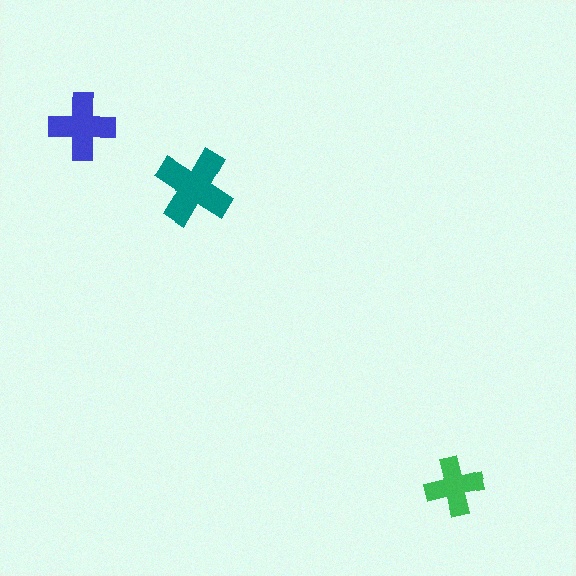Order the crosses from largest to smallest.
the teal one, the blue one, the green one.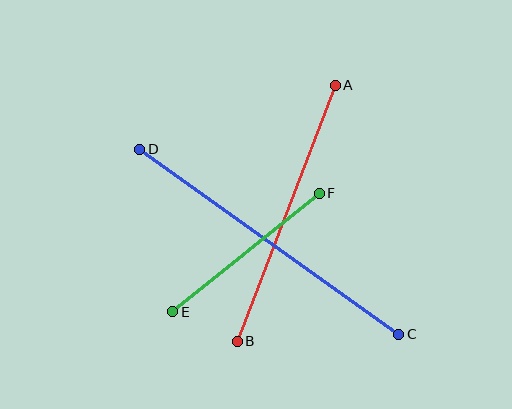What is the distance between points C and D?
The distance is approximately 319 pixels.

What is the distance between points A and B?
The distance is approximately 274 pixels.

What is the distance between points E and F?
The distance is approximately 189 pixels.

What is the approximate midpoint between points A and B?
The midpoint is at approximately (286, 213) pixels.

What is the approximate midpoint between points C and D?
The midpoint is at approximately (269, 242) pixels.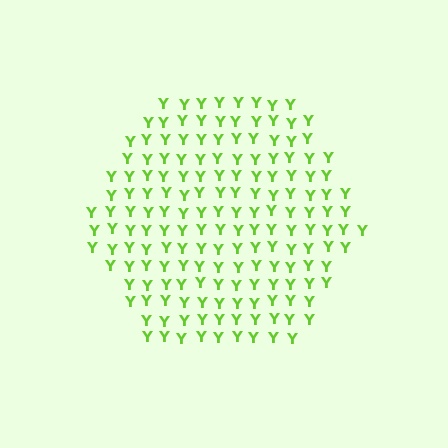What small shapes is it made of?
It is made of small letter Y's.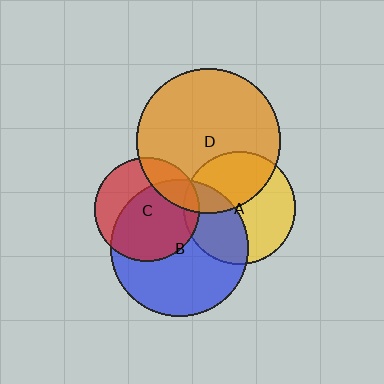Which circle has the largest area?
Circle D (orange).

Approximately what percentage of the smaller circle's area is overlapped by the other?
Approximately 20%.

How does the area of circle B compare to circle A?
Approximately 1.5 times.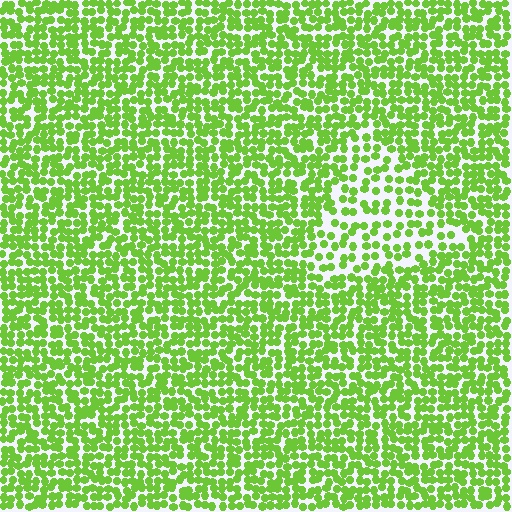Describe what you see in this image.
The image contains small lime elements arranged at two different densities. A triangle-shaped region is visible where the elements are less densely packed than the surrounding area.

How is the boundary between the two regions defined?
The boundary is defined by a change in element density (approximately 1.8x ratio). All elements are the same color, size, and shape.